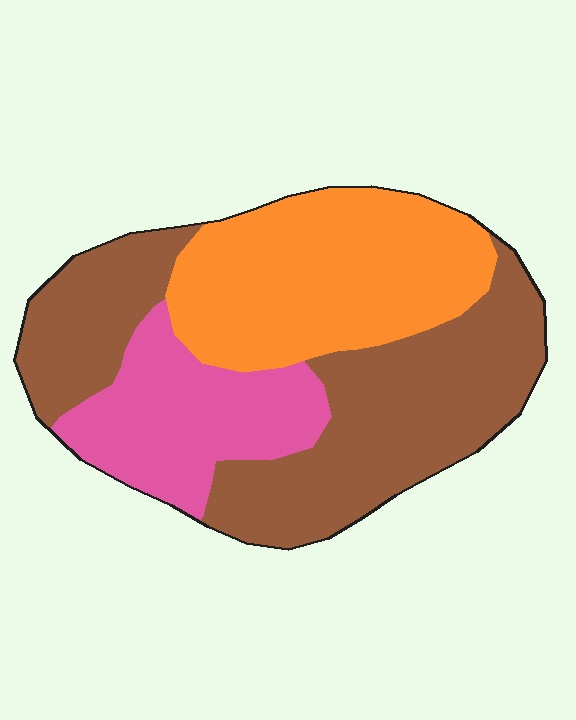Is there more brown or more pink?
Brown.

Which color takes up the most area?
Brown, at roughly 45%.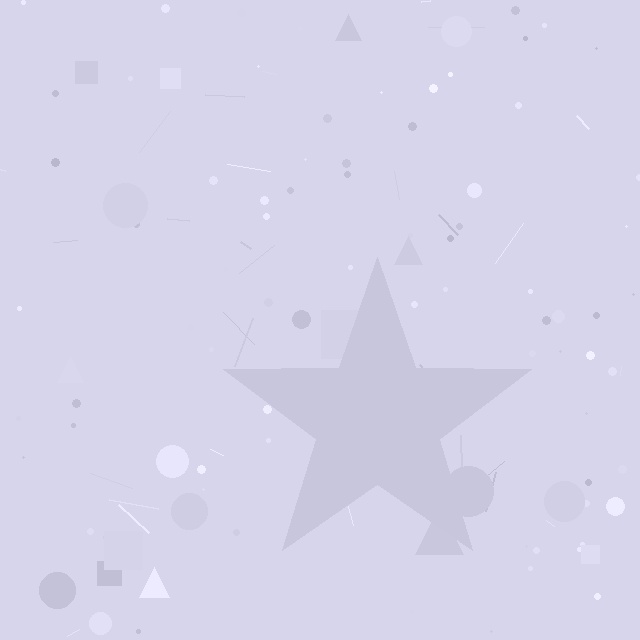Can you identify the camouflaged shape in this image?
The camouflaged shape is a star.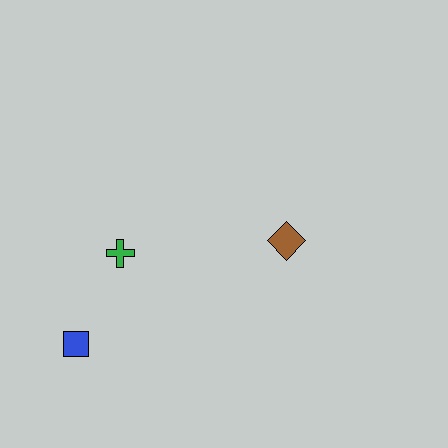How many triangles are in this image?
There are no triangles.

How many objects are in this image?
There are 3 objects.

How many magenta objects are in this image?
There are no magenta objects.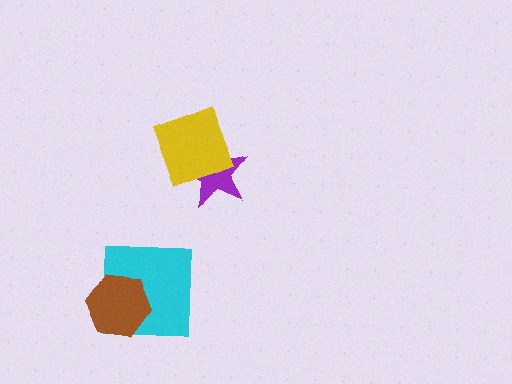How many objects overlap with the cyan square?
1 object overlaps with the cyan square.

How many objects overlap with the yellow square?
1 object overlaps with the yellow square.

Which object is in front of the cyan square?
The brown hexagon is in front of the cyan square.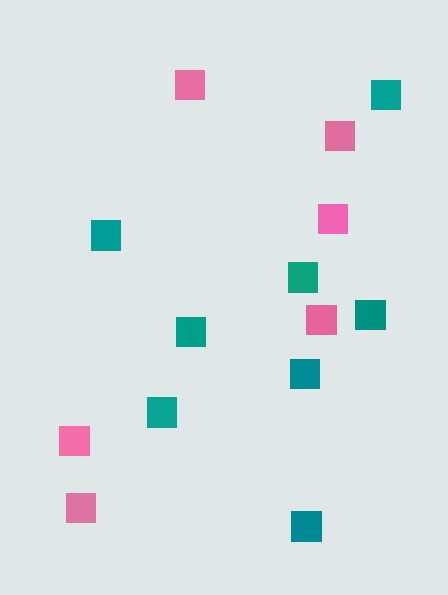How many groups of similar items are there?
There are 2 groups: one group of pink squares (6) and one group of teal squares (8).